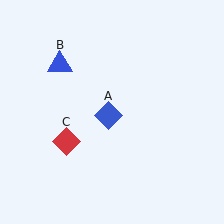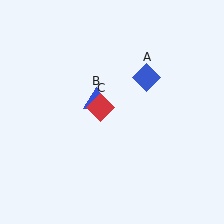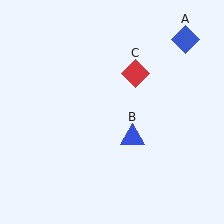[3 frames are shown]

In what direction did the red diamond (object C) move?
The red diamond (object C) moved up and to the right.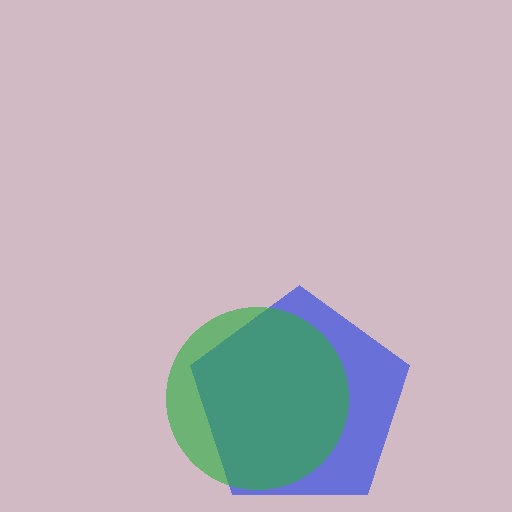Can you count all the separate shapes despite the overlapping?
Yes, there are 2 separate shapes.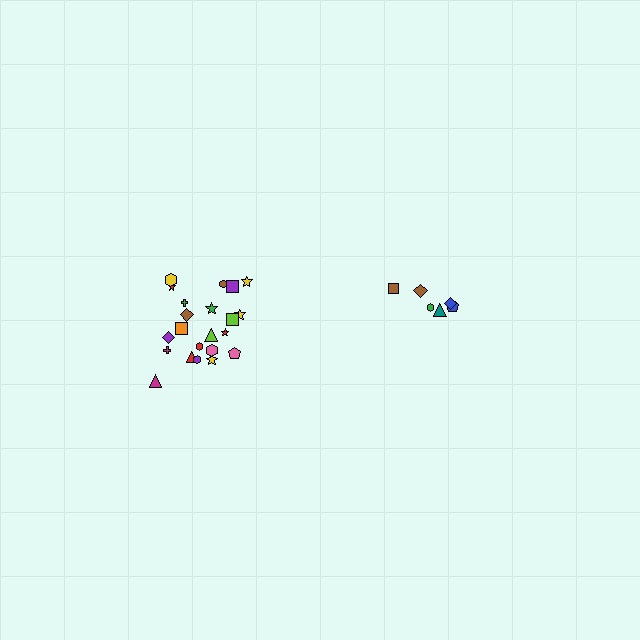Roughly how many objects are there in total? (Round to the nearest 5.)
Roughly 30 objects in total.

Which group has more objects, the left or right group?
The left group.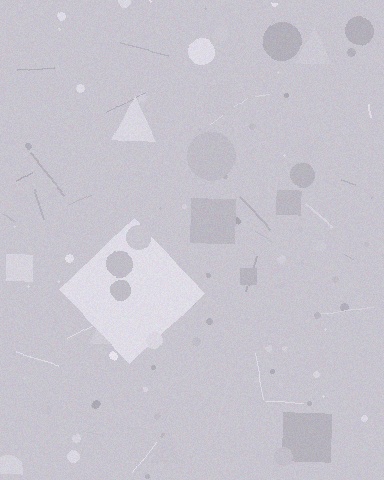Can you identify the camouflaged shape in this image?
The camouflaged shape is a diamond.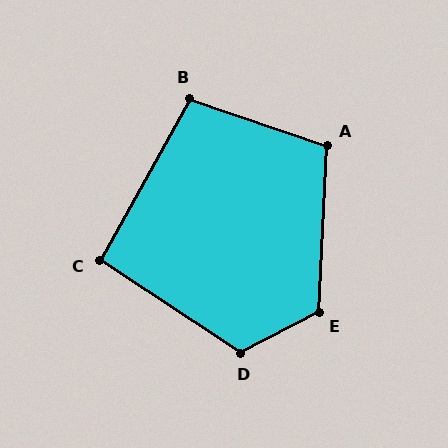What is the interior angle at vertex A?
Approximately 106 degrees (obtuse).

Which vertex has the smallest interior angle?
C, at approximately 94 degrees.